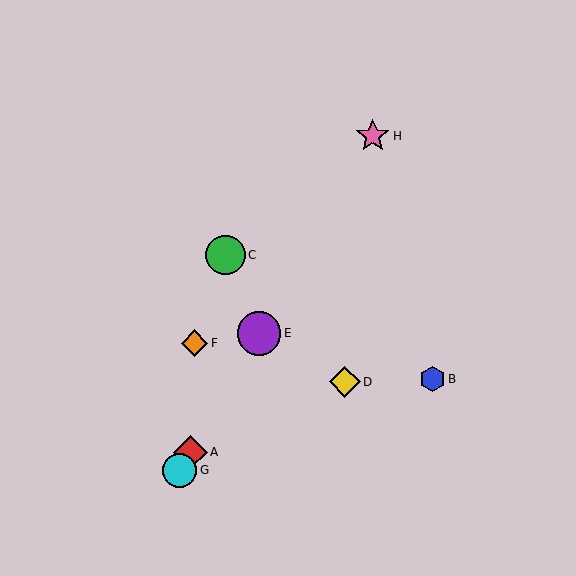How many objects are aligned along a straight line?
4 objects (A, E, G, H) are aligned along a straight line.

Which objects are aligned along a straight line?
Objects A, E, G, H are aligned along a straight line.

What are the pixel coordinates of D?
Object D is at (345, 382).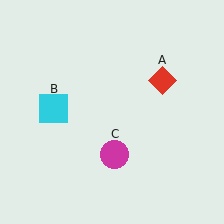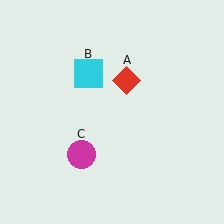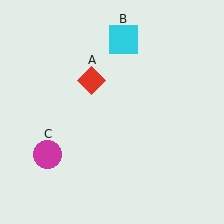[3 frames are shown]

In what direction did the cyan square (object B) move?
The cyan square (object B) moved up and to the right.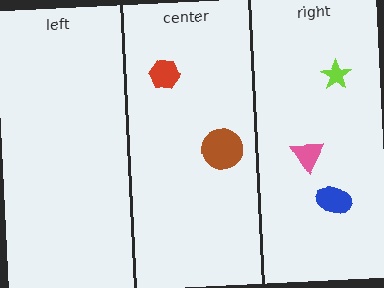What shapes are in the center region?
The brown circle, the red hexagon.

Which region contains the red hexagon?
The center region.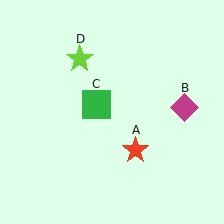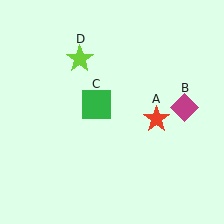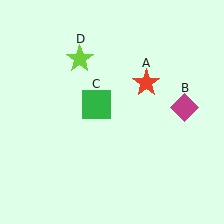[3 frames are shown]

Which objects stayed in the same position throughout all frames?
Magenta diamond (object B) and green square (object C) and lime star (object D) remained stationary.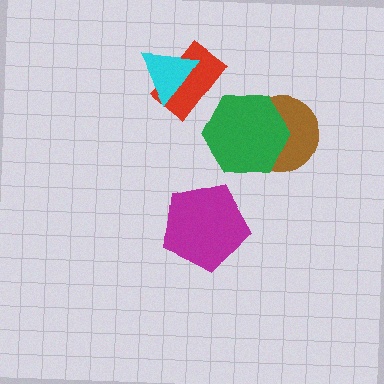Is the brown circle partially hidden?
Yes, it is partially covered by another shape.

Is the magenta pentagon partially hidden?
No, no other shape covers it.